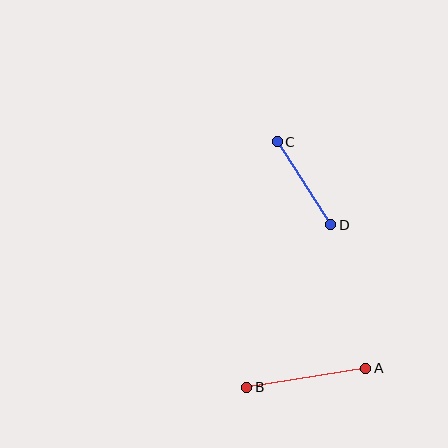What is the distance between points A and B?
The distance is approximately 121 pixels.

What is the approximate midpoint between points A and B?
The midpoint is at approximately (306, 378) pixels.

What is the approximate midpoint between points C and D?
The midpoint is at approximately (304, 183) pixels.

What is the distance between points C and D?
The distance is approximately 98 pixels.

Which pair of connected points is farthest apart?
Points A and B are farthest apart.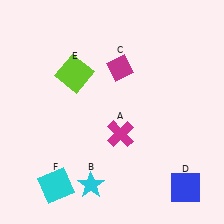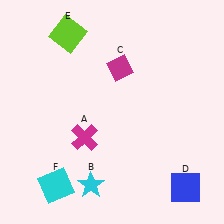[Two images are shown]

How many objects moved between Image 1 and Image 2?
2 objects moved between the two images.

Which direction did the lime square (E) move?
The lime square (E) moved up.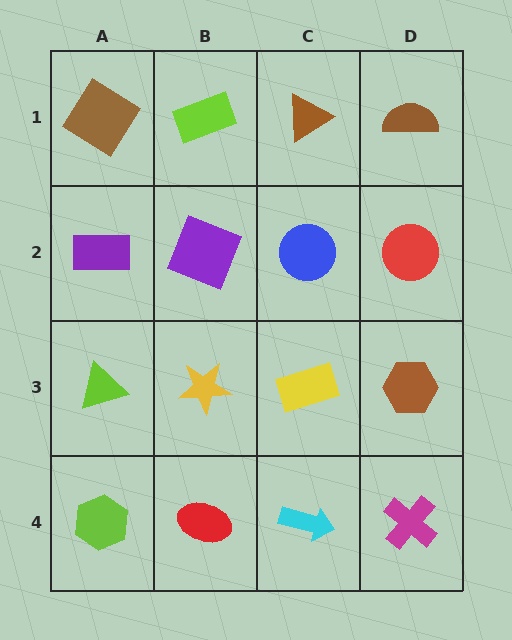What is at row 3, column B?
A yellow star.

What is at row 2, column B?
A purple square.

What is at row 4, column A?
A lime hexagon.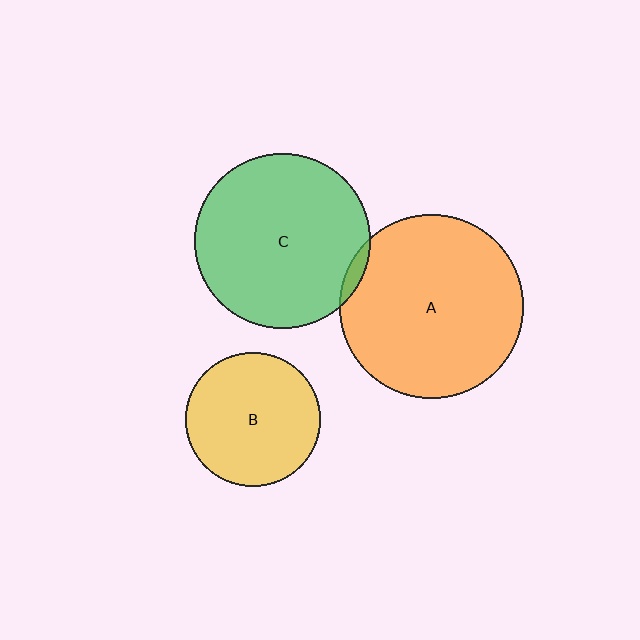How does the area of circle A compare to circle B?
Approximately 1.9 times.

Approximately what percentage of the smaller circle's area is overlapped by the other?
Approximately 5%.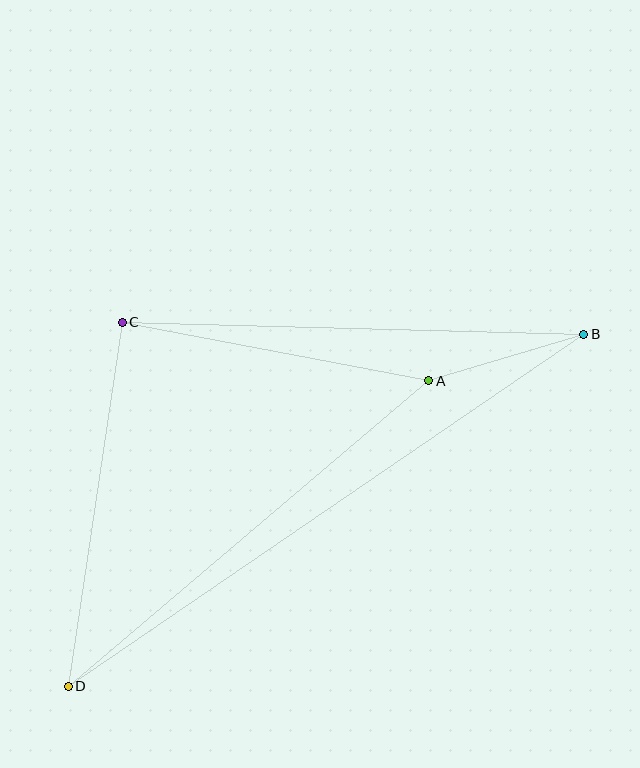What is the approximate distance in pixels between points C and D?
The distance between C and D is approximately 368 pixels.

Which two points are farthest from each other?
Points B and D are farthest from each other.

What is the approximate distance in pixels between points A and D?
The distance between A and D is approximately 472 pixels.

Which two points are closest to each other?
Points A and B are closest to each other.